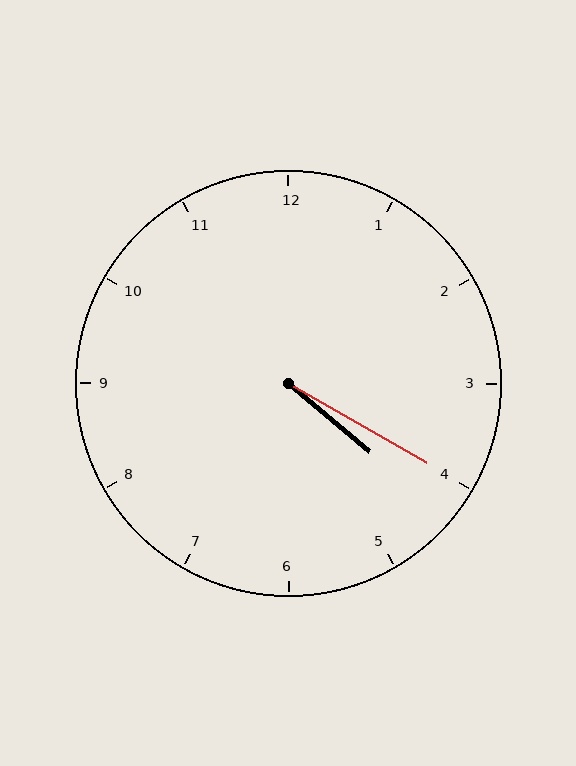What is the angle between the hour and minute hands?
Approximately 10 degrees.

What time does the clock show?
4:20.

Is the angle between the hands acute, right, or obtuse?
It is acute.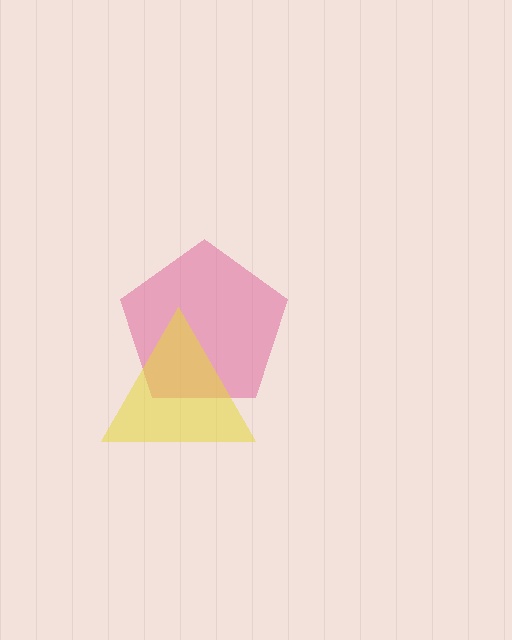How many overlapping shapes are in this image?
There are 2 overlapping shapes in the image.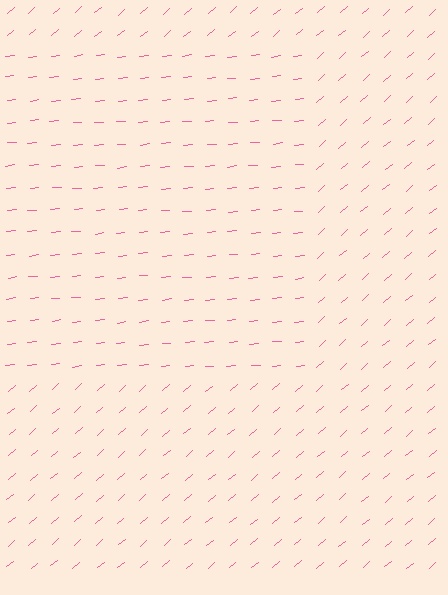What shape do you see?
I see a rectangle.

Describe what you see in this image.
The image is filled with small pink line segments. A rectangle region in the image has lines oriented differently from the surrounding lines, creating a visible texture boundary.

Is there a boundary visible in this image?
Yes, there is a texture boundary formed by a change in line orientation.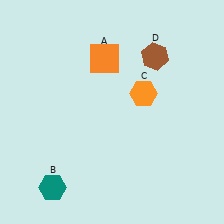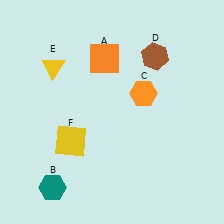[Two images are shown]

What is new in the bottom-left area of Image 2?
A yellow square (F) was added in the bottom-left area of Image 2.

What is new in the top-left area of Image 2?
A yellow triangle (E) was added in the top-left area of Image 2.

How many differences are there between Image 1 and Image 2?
There are 2 differences between the two images.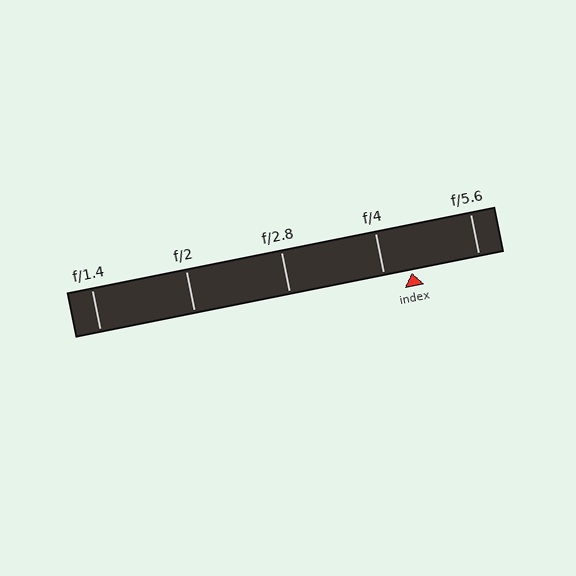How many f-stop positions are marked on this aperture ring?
There are 5 f-stop positions marked.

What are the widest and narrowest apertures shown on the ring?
The widest aperture shown is f/1.4 and the narrowest is f/5.6.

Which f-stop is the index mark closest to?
The index mark is closest to f/4.